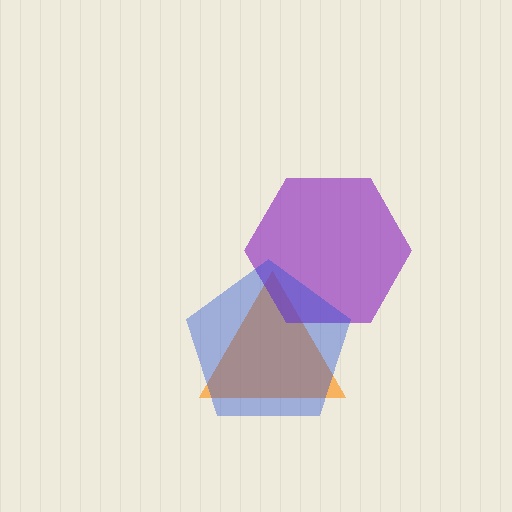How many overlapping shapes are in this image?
There are 3 overlapping shapes in the image.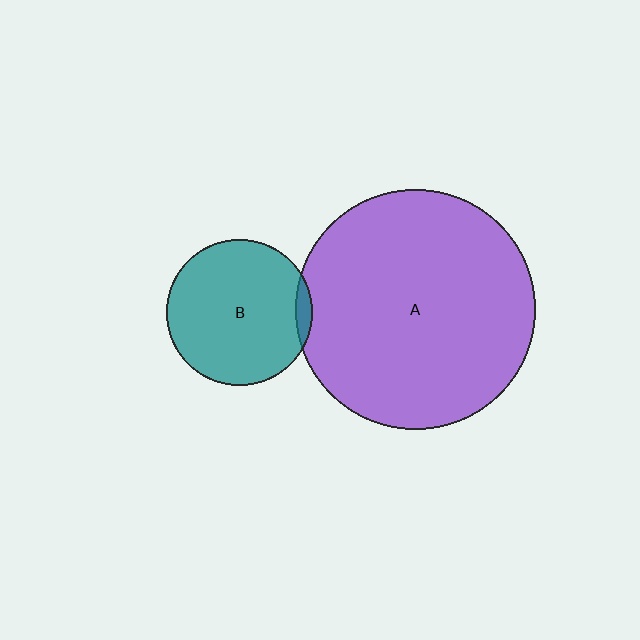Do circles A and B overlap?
Yes.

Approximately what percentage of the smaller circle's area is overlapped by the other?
Approximately 5%.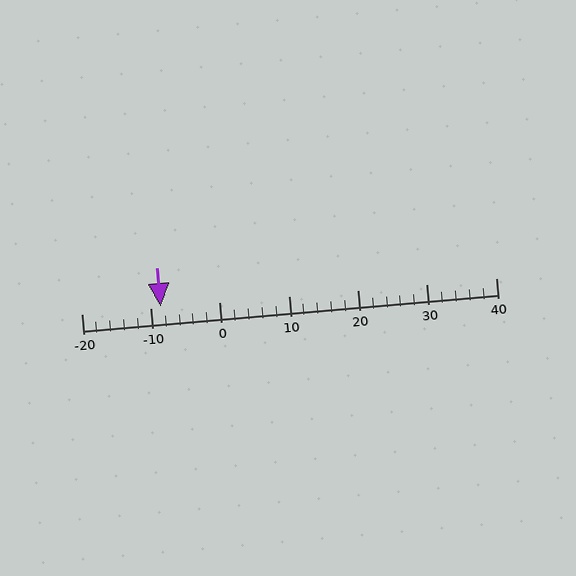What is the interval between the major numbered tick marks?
The major tick marks are spaced 10 units apart.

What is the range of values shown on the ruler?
The ruler shows values from -20 to 40.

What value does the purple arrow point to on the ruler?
The purple arrow points to approximately -8.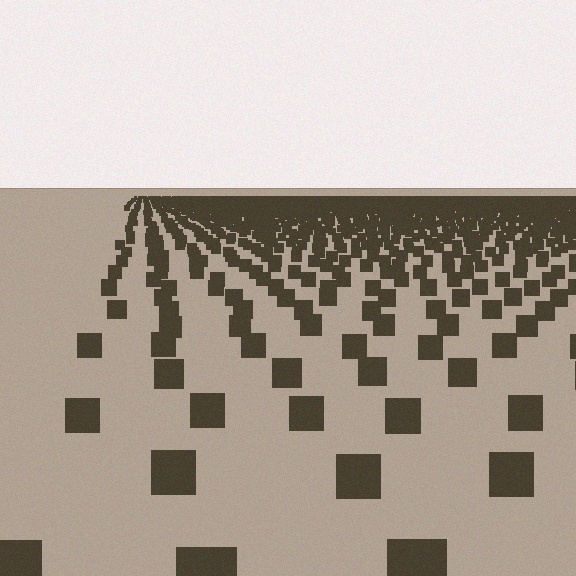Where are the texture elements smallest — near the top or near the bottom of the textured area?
Near the top.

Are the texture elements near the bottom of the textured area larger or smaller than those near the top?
Larger. Near the bottom, elements are closer to the viewer and appear at a bigger on-screen size.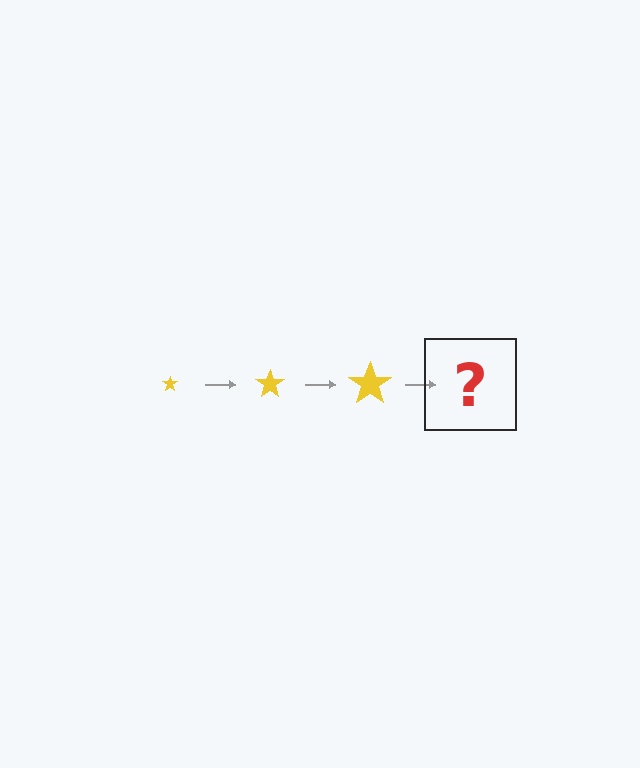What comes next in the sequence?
The next element should be a yellow star, larger than the previous one.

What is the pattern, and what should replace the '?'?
The pattern is that the star gets progressively larger each step. The '?' should be a yellow star, larger than the previous one.